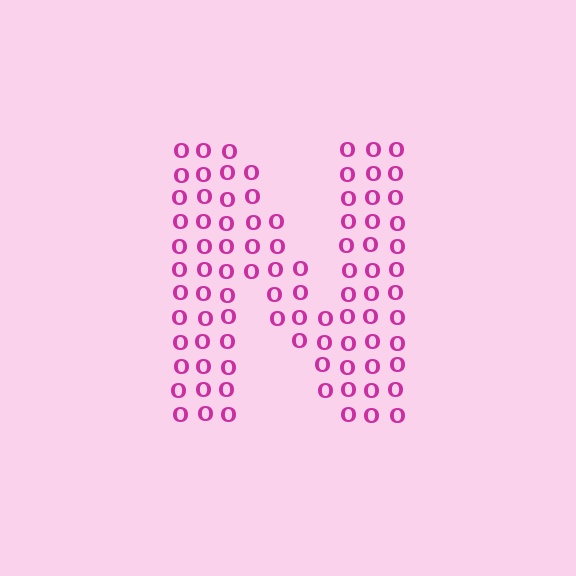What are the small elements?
The small elements are letter O's.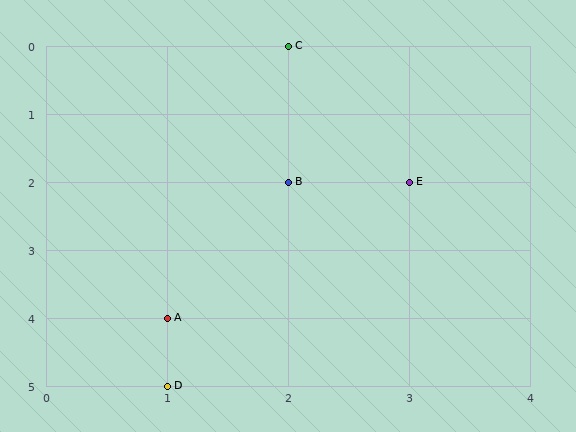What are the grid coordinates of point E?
Point E is at grid coordinates (3, 2).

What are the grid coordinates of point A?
Point A is at grid coordinates (1, 4).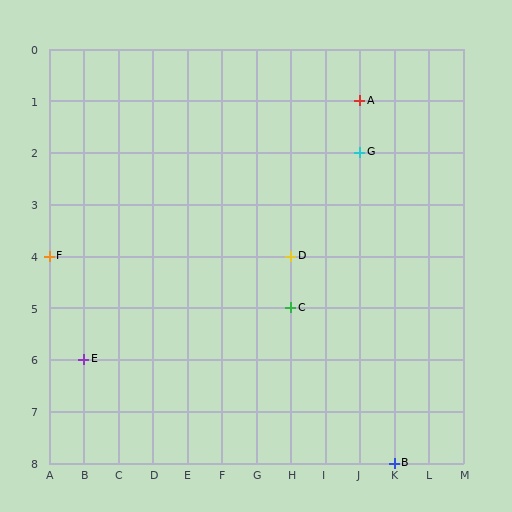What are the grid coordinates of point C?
Point C is at grid coordinates (H, 5).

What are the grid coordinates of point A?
Point A is at grid coordinates (J, 1).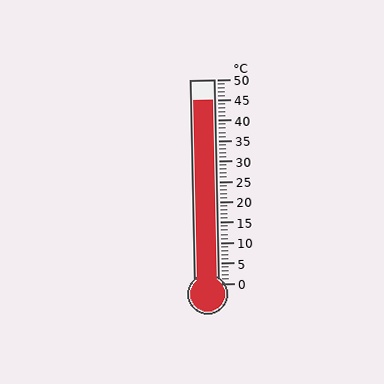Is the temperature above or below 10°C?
The temperature is above 10°C.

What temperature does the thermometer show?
The thermometer shows approximately 45°C.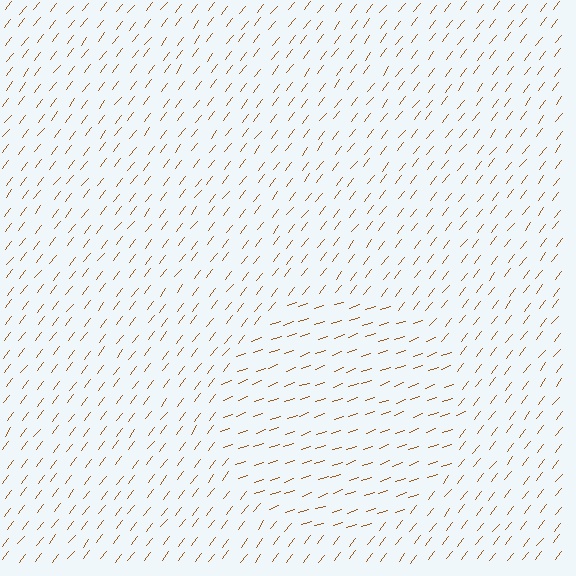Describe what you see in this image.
The image is filled with small brown line segments. A circle region in the image has lines oriented differently from the surrounding lines, creating a visible texture boundary.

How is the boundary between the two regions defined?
The boundary is defined purely by a change in line orientation (approximately 33 degrees difference). All lines are the same color and thickness.